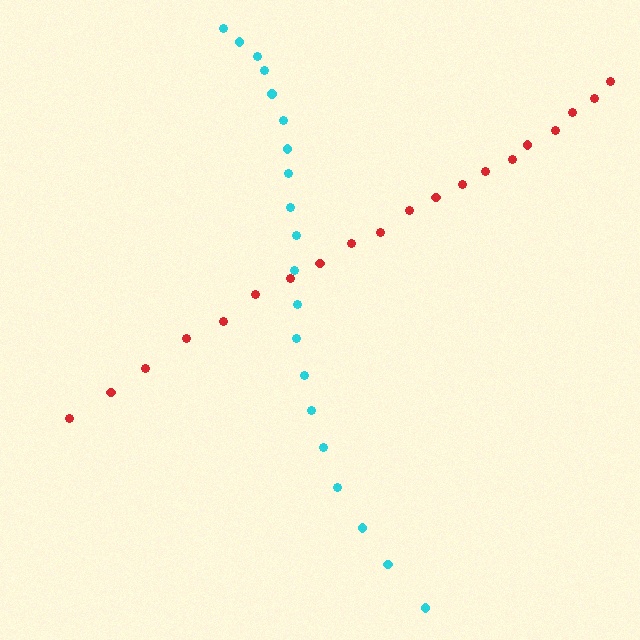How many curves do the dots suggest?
There are 2 distinct paths.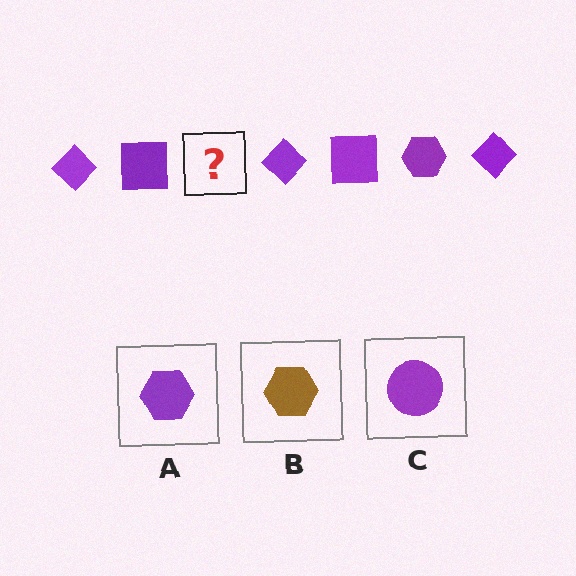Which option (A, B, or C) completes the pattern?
A.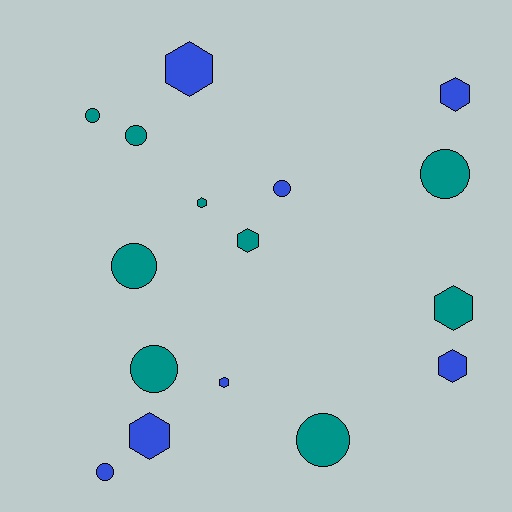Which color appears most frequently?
Teal, with 9 objects.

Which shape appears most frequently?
Hexagon, with 8 objects.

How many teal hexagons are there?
There are 3 teal hexagons.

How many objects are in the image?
There are 16 objects.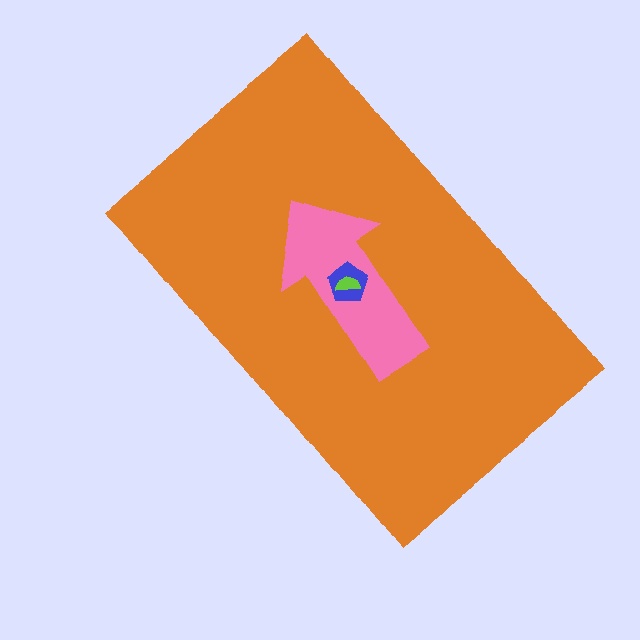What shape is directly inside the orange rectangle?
The pink arrow.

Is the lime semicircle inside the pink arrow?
Yes.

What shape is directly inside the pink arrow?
The blue pentagon.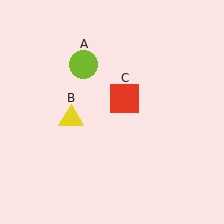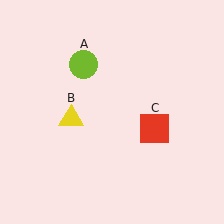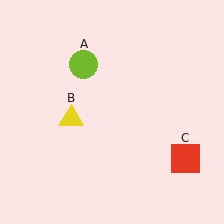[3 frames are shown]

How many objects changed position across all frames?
1 object changed position: red square (object C).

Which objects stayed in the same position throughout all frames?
Lime circle (object A) and yellow triangle (object B) remained stationary.